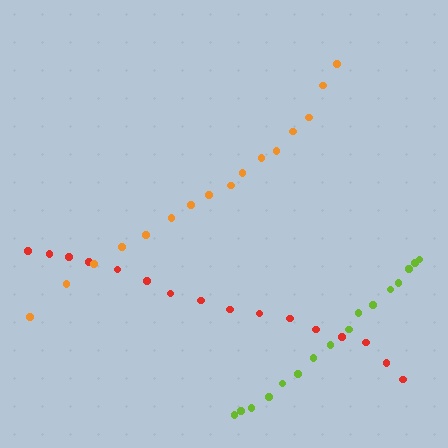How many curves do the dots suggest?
There are 3 distinct paths.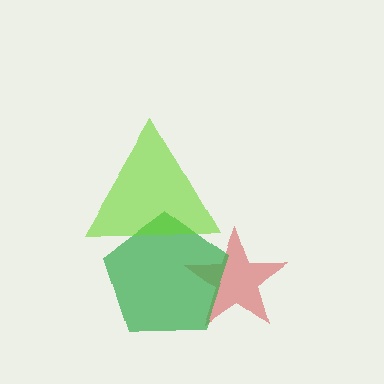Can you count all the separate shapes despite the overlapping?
Yes, there are 3 separate shapes.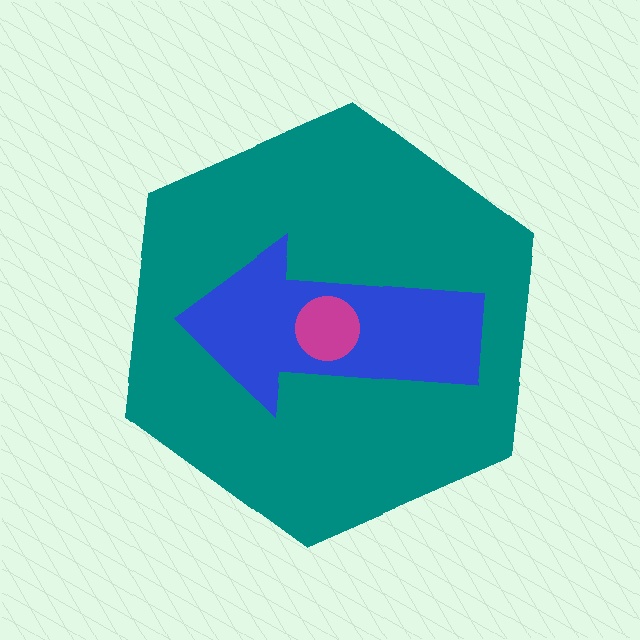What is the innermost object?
The magenta circle.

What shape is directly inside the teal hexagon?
The blue arrow.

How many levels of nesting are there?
3.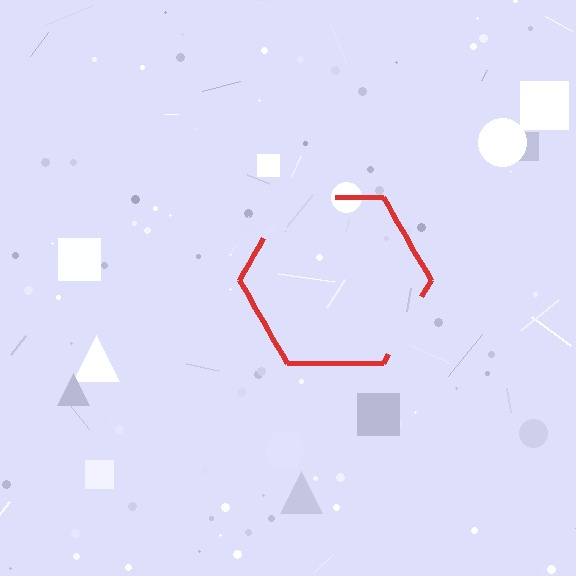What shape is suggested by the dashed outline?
The dashed outline suggests a hexagon.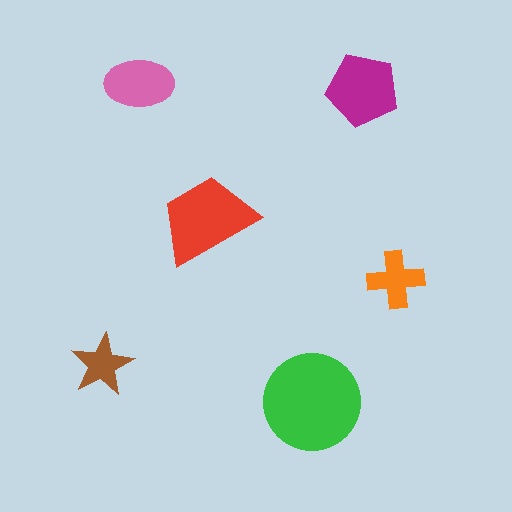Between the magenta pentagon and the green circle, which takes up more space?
The green circle.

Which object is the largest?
The green circle.